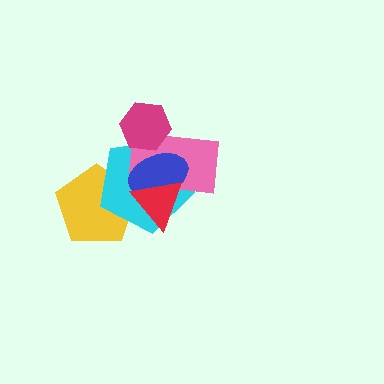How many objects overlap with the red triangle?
4 objects overlap with the red triangle.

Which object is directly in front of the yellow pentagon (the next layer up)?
The cyan pentagon is directly in front of the yellow pentagon.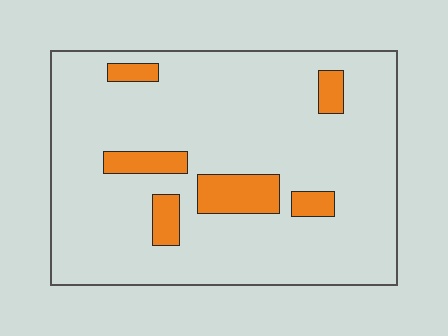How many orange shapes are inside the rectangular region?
6.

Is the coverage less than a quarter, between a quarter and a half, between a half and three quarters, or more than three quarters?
Less than a quarter.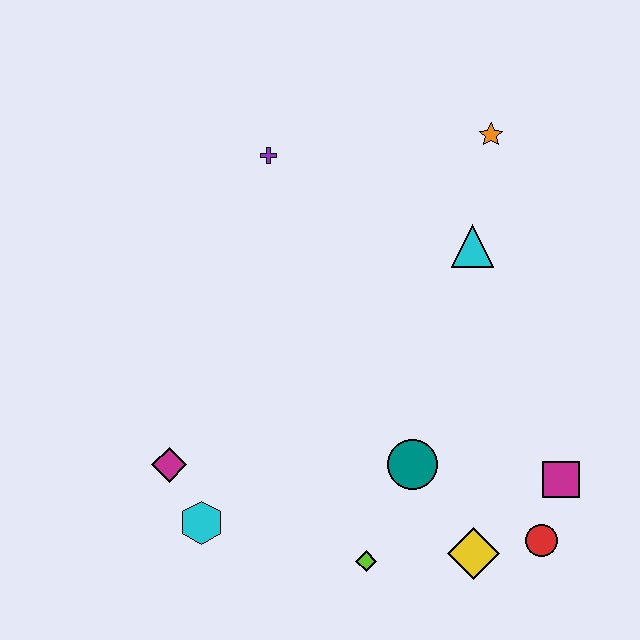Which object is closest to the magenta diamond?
The cyan hexagon is closest to the magenta diamond.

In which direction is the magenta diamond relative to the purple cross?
The magenta diamond is below the purple cross.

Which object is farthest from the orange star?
The cyan hexagon is farthest from the orange star.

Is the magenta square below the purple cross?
Yes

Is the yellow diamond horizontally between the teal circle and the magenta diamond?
No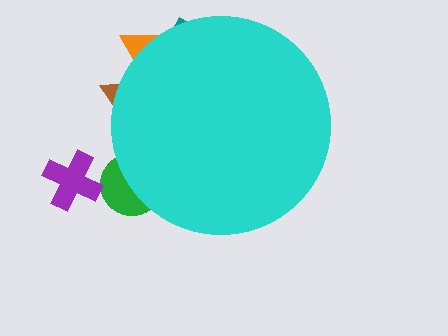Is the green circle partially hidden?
Yes, the green circle is partially hidden behind the cyan circle.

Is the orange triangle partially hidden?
Yes, the orange triangle is partially hidden behind the cyan circle.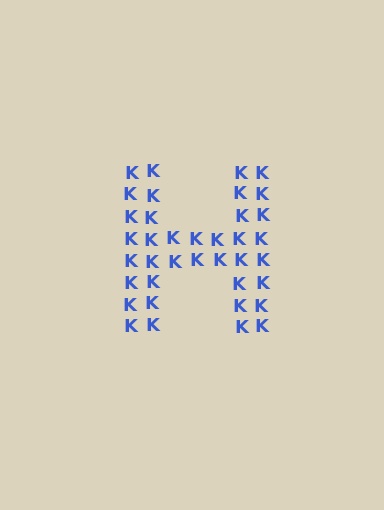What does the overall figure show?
The overall figure shows the letter H.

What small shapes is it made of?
It is made of small letter K's.